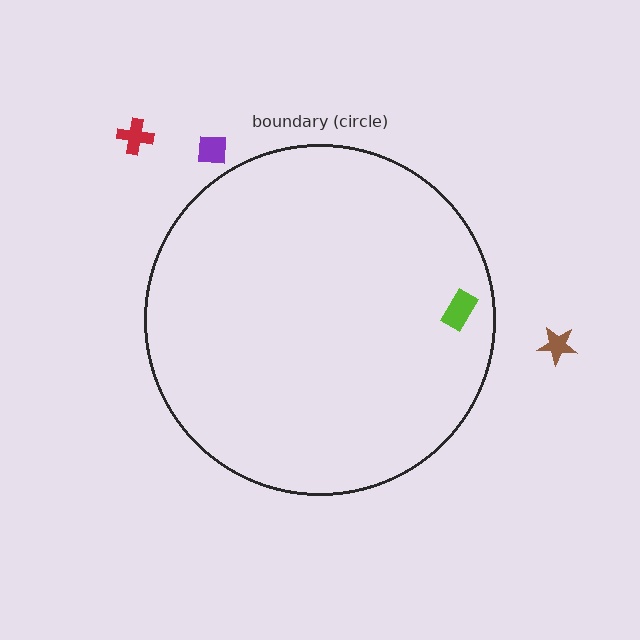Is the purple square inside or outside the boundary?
Outside.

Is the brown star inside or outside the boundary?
Outside.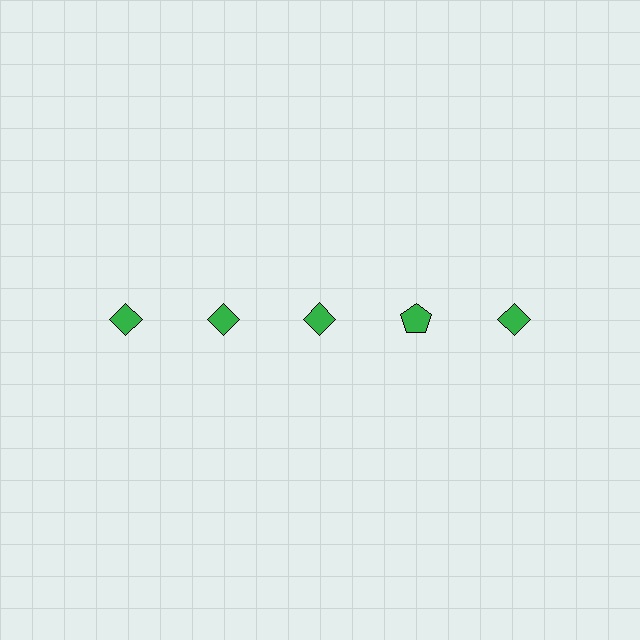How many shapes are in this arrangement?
There are 5 shapes arranged in a grid pattern.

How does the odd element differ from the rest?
It has a different shape: pentagon instead of diamond.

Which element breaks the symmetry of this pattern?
The green pentagon in the top row, second from right column breaks the symmetry. All other shapes are green diamonds.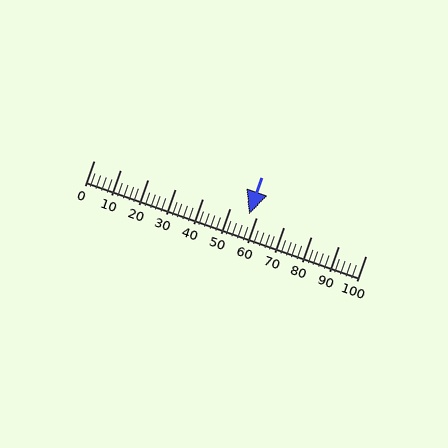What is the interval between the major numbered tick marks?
The major tick marks are spaced 10 units apart.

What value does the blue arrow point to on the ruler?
The blue arrow points to approximately 57.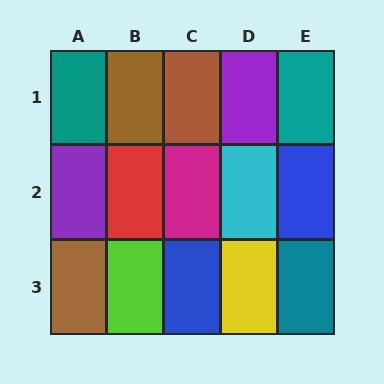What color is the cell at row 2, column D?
Cyan.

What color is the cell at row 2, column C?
Magenta.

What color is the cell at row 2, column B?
Red.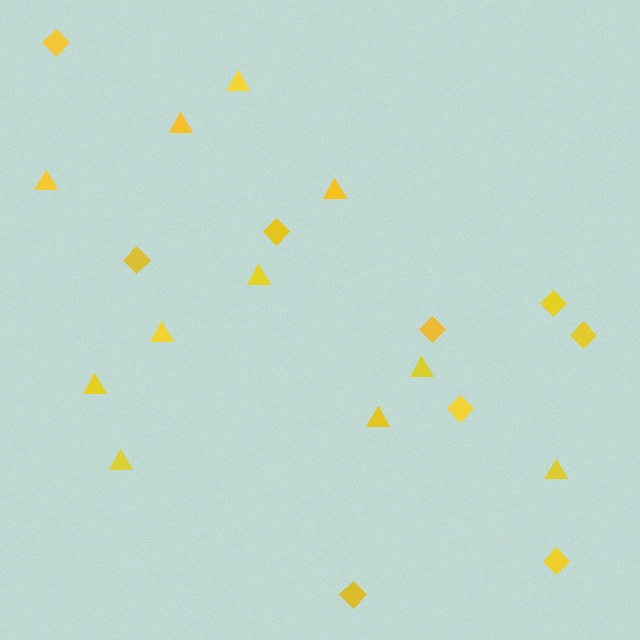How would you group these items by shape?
There are 2 groups: one group of triangles (11) and one group of diamonds (9).